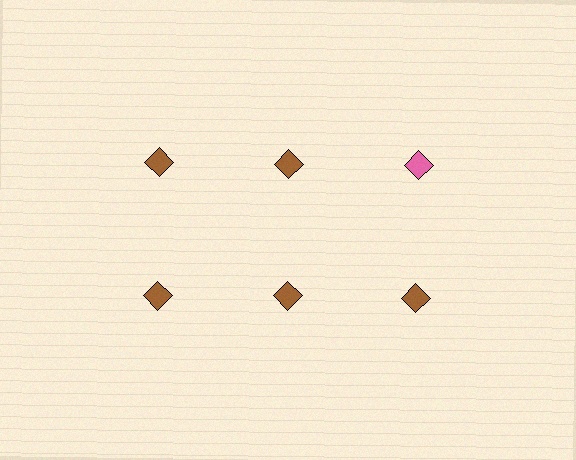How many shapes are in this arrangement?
There are 6 shapes arranged in a grid pattern.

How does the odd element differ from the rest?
It has a different color: pink instead of brown.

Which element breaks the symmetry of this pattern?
The pink diamond in the top row, center column breaks the symmetry. All other shapes are brown diamonds.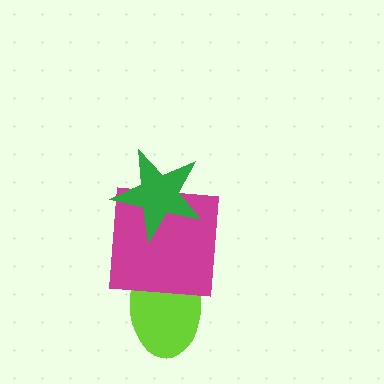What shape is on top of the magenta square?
The green star is on top of the magenta square.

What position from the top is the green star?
The green star is 1st from the top.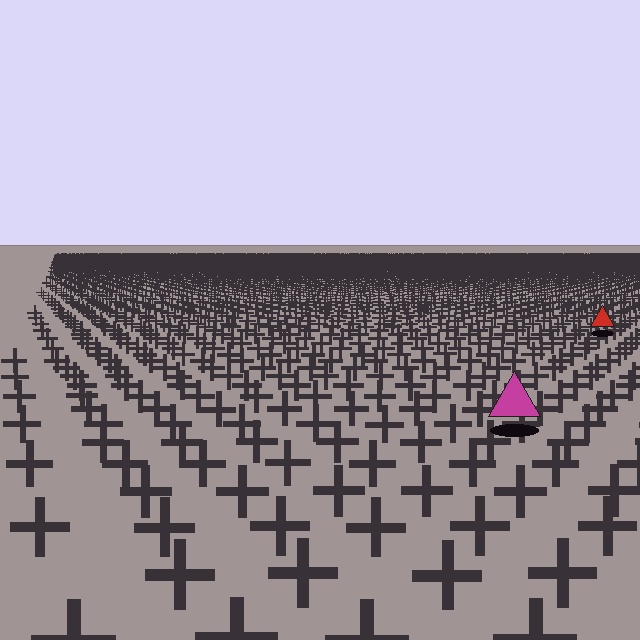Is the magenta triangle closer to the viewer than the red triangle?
Yes. The magenta triangle is closer — you can tell from the texture gradient: the ground texture is coarser near it.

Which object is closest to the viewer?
The magenta triangle is closest. The texture marks near it are larger and more spread out.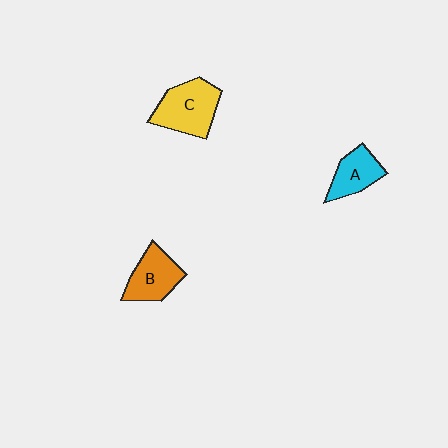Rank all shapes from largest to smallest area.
From largest to smallest: C (yellow), B (orange), A (cyan).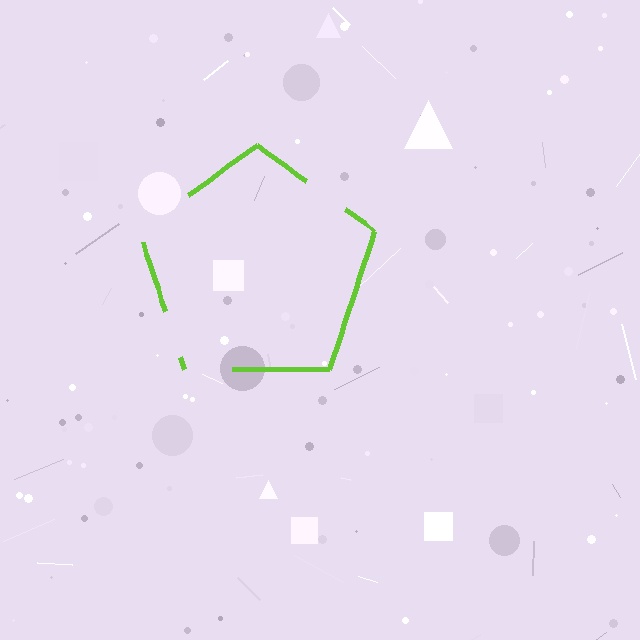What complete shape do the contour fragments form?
The contour fragments form a pentagon.